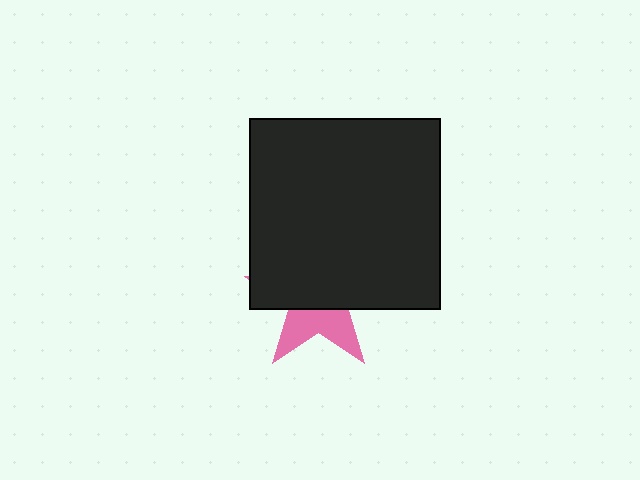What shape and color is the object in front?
The object in front is a black square.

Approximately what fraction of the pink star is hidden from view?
Roughly 63% of the pink star is hidden behind the black square.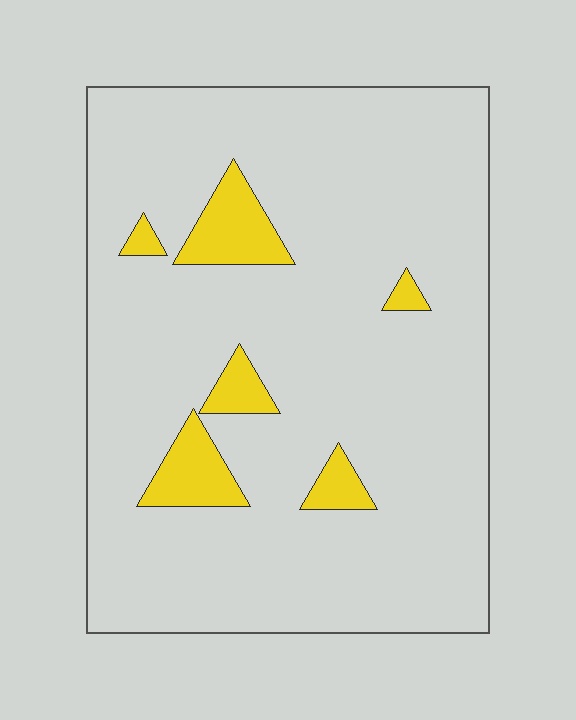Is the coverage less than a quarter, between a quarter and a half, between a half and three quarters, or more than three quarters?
Less than a quarter.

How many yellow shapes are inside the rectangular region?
6.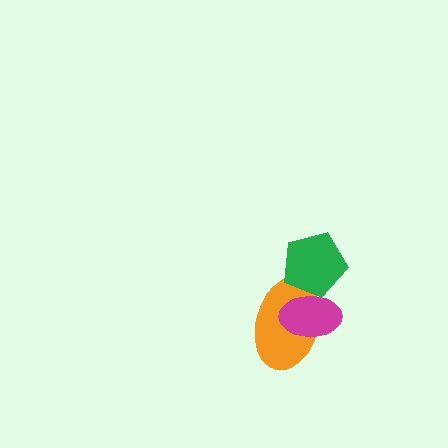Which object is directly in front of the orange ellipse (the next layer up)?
The green pentagon is directly in front of the orange ellipse.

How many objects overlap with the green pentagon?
2 objects overlap with the green pentagon.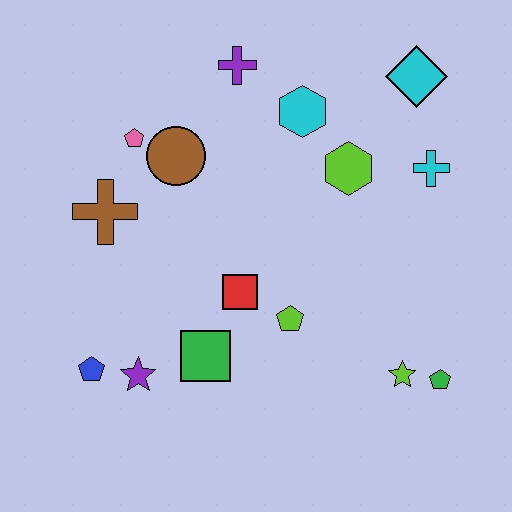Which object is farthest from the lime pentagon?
The cyan diamond is farthest from the lime pentagon.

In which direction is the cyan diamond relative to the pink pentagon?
The cyan diamond is to the right of the pink pentagon.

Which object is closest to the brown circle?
The pink pentagon is closest to the brown circle.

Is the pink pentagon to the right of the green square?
No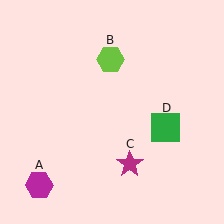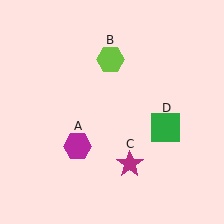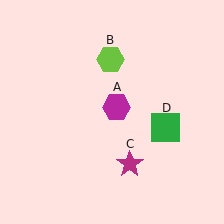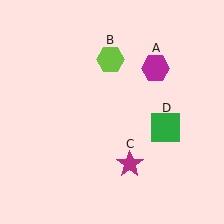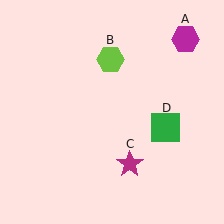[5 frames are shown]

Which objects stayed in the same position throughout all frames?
Lime hexagon (object B) and magenta star (object C) and green square (object D) remained stationary.